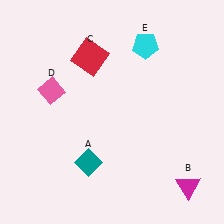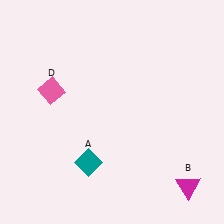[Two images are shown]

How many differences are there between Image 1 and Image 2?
There are 2 differences between the two images.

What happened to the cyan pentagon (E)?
The cyan pentagon (E) was removed in Image 2. It was in the top-right area of Image 1.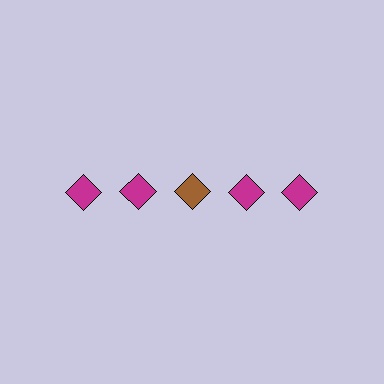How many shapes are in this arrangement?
There are 5 shapes arranged in a grid pattern.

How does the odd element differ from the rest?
It has a different color: brown instead of magenta.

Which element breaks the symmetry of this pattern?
The brown diamond in the top row, center column breaks the symmetry. All other shapes are magenta diamonds.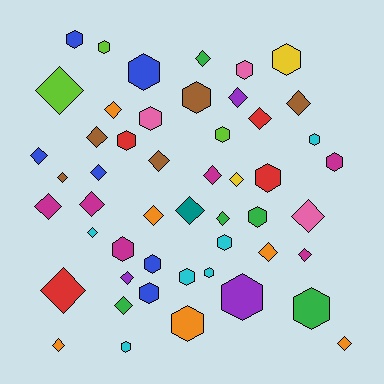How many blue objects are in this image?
There are 6 blue objects.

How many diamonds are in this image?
There are 27 diamonds.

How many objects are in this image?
There are 50 objects.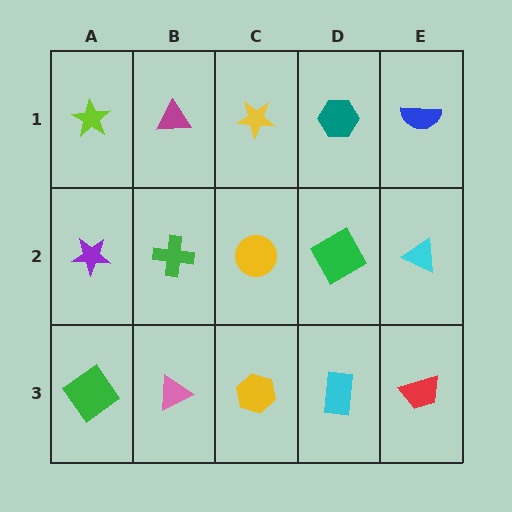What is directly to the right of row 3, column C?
A cyan rectangle.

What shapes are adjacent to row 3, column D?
A green square (row 2, column D), a yellow hexagon (row 3, column C), a red trapezoid (row 3, column E).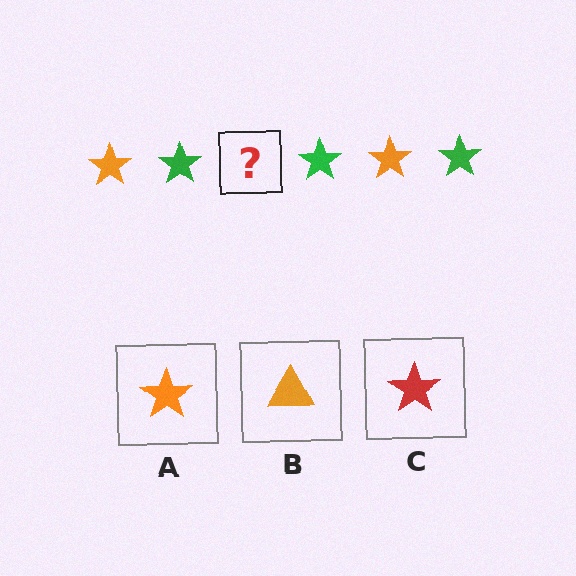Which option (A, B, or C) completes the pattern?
A.